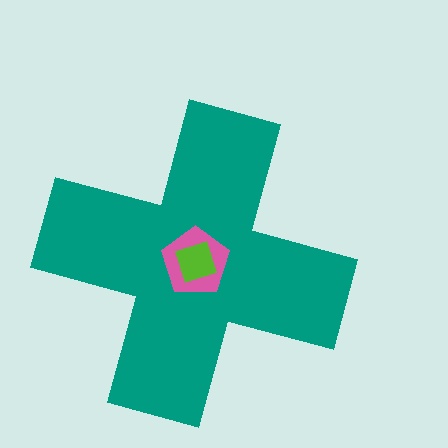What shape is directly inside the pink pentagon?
The lime square.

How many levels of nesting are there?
3.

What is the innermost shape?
The lime square.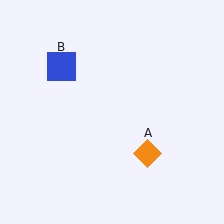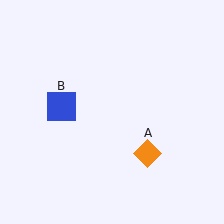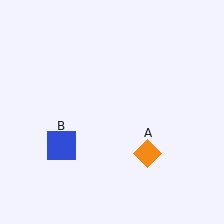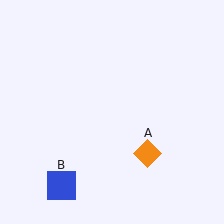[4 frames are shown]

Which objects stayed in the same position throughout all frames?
Orange diamond (object A) remained stationary.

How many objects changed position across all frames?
1 object changed position: blue square (object B).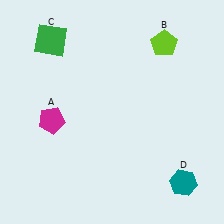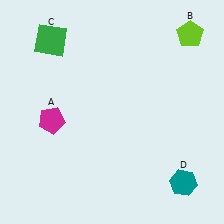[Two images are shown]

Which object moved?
The lime pentagon (B) moved right.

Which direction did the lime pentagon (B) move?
The lime pentagon (B) moved right.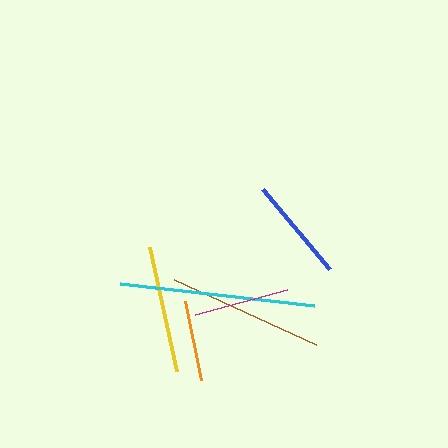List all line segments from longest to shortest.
From longest to shortest: cyan, brown, yellow, blue, magenta, orange.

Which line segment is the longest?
The cyan line is the longest at approximately 196 pixels.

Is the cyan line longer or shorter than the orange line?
The cyan line is longer than the orange line.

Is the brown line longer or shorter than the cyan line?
The cyan line is longer than the brown line.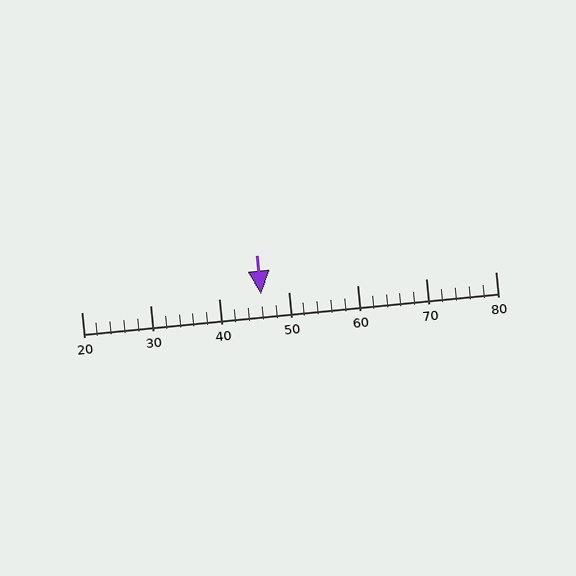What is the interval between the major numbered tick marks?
The major tick marks are spaced 10 units apart.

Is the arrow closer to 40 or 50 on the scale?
The arrow is closer to 50.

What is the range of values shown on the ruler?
The ruler shows values from 20 to 80.